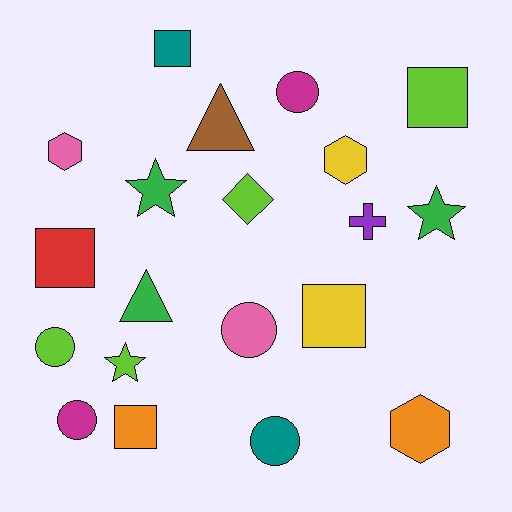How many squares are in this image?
There are 5 squares.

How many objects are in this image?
There are 20 objects.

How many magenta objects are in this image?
There are 2 magenta objects.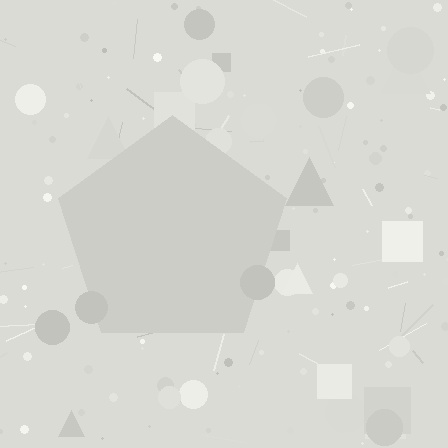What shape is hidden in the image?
A pentagon is hidden in the image.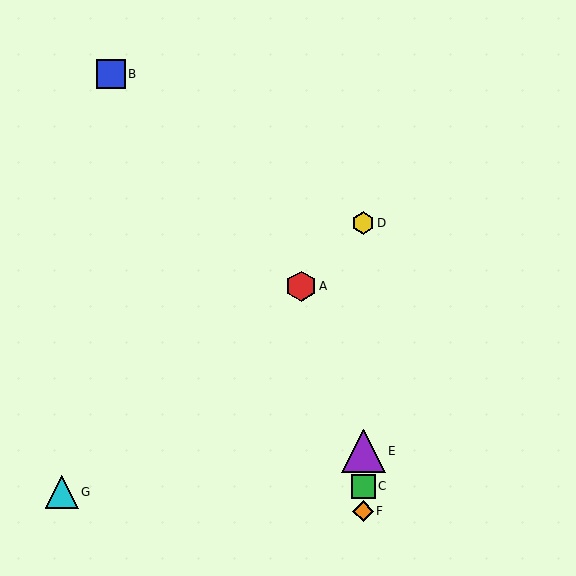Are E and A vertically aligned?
No, E is at x≈363 and A is at x≈301.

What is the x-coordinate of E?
Object E is at x≈363.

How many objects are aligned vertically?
4 objects (C, D, E, F) are aligned vertically.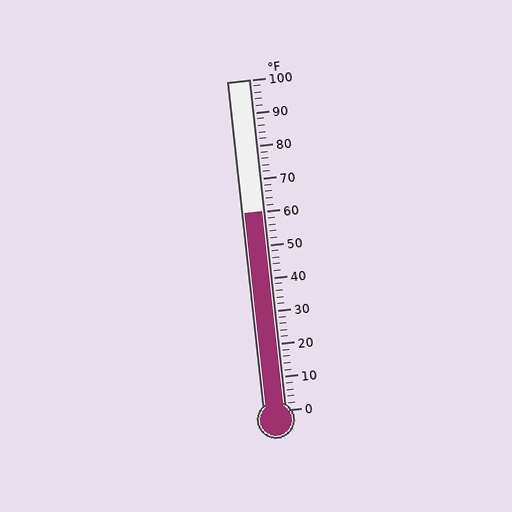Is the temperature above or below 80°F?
The temperature is below 80°F.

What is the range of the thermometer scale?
The thermometer scale ranges from 0°F to 100°F.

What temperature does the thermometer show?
The thermometer shows approximately 60°F.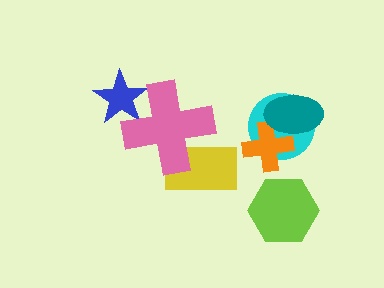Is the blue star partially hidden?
Yes, it is partially covered by another shape.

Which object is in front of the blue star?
The pink cross is in front of the blue star.